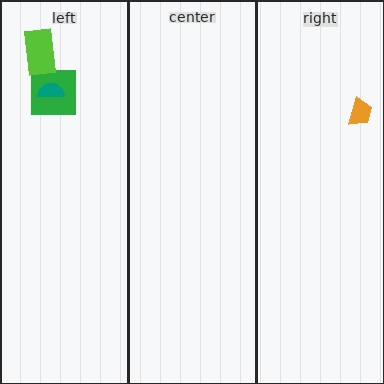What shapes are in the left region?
The green square, the lime rectangle, the teal semicircle.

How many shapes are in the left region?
3.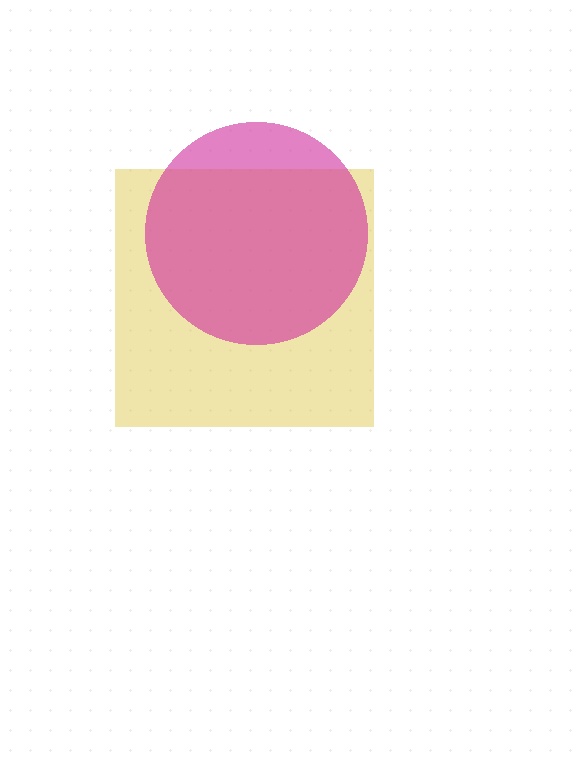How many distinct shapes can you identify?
There are 2 distinct shapes: a yellow square, a magenta circle.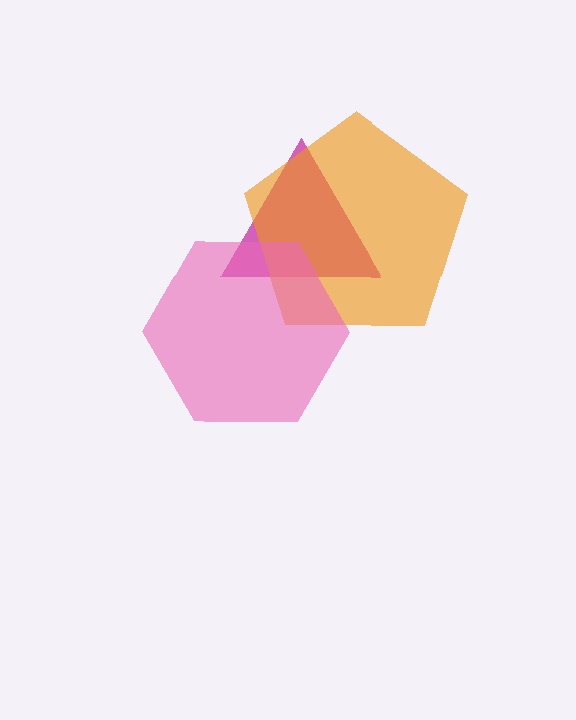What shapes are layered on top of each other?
The layered shapes are: a magenta triangle, an orange pentagon, a pink hexagon.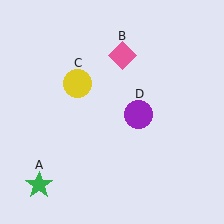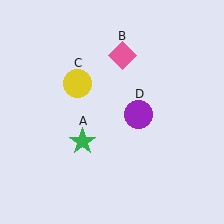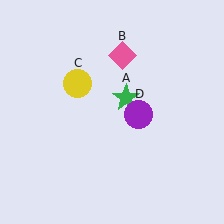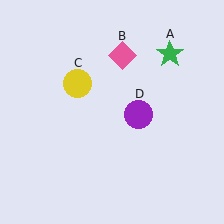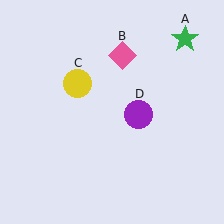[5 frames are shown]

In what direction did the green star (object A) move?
The green star (object A) moved up and to the right.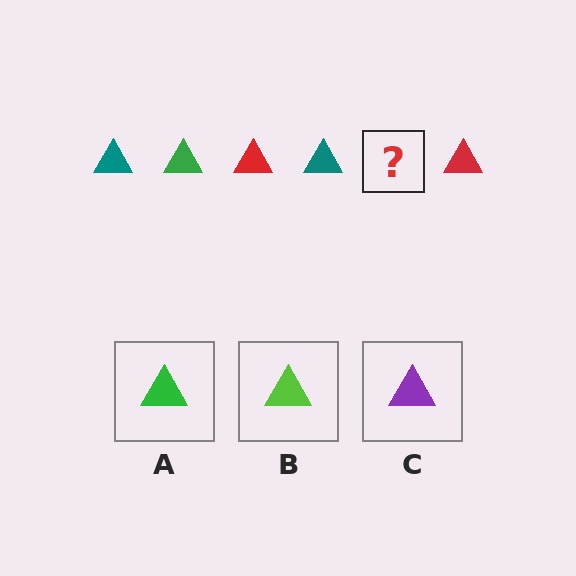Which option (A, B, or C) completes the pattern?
A.